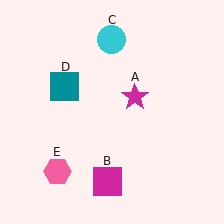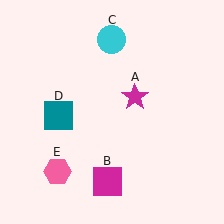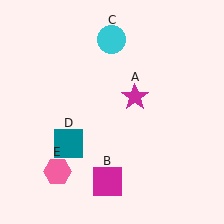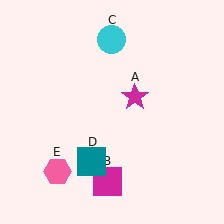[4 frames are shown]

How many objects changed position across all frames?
1 object changed position: teal square (object D).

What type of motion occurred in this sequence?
The teal square (object D) rotated counterclockwise around the center of the scene.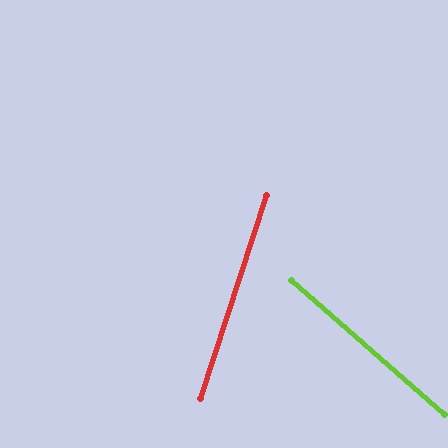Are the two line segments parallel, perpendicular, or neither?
Neither parallel nor perpendicular — they differ by about 67°.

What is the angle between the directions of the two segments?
Approximately 67 degrees.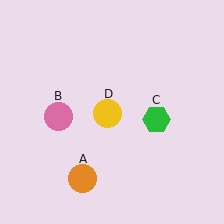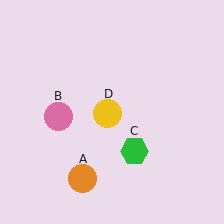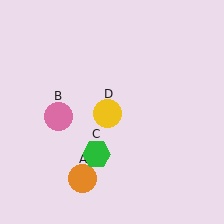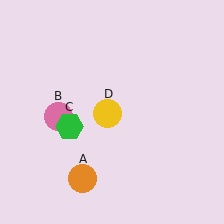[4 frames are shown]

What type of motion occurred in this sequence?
The green hexagon (object C) rotated clockwise around the center of the scene.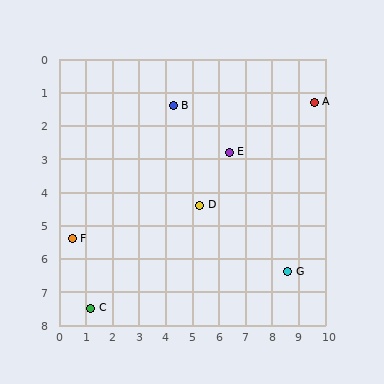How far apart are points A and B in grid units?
Points A and B are about 5.3 grid units apart.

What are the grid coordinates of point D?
Point D is at approximately (5.3, 4.4).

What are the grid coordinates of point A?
Point A is at approximately (9.6, 1.3).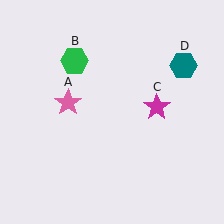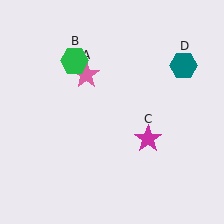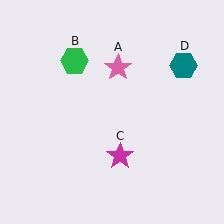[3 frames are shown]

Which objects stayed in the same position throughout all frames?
Green hexagon (object B) and teal hexagon (object D) remained stationary.